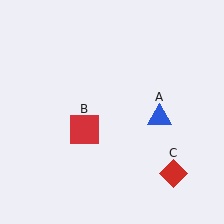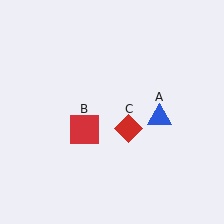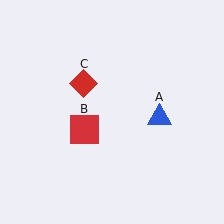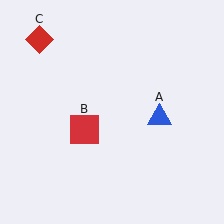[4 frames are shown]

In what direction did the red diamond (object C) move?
The red diamond (object C) moved up and to the left.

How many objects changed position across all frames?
1 object changed position: red diamond (object C).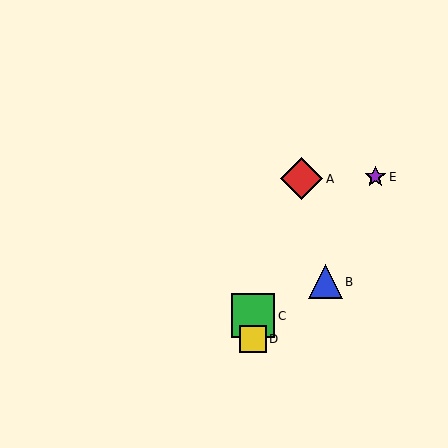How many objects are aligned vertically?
2 objects (C, D) are aligned vertically.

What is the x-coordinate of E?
Object E is at x≈375.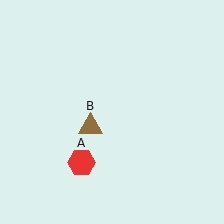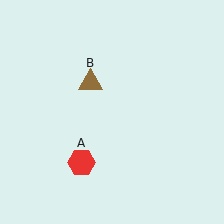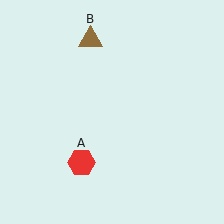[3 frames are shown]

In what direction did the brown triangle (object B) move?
The brown triangle (object B) moved up.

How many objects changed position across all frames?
1 object changed position: brown triangle (object B).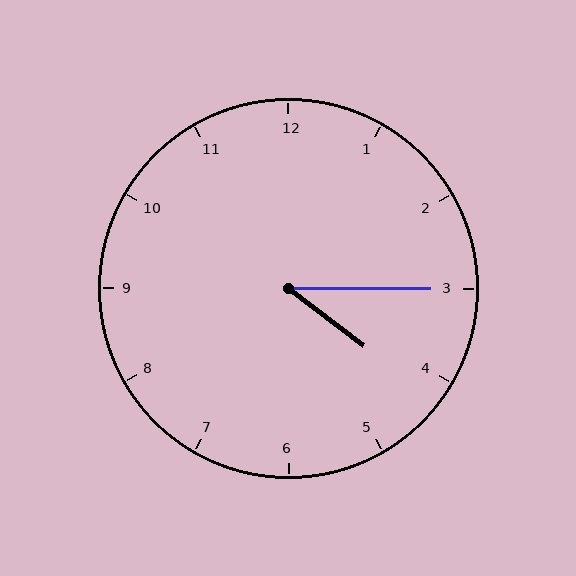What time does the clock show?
4:15.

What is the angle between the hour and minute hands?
Approximately 38 degrees.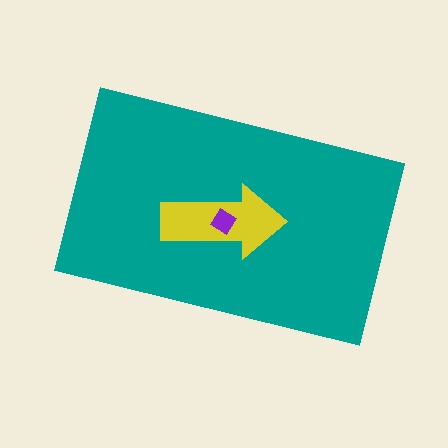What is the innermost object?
The purple diamond.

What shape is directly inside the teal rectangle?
The yellow arrow.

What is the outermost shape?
The teal rectangle.